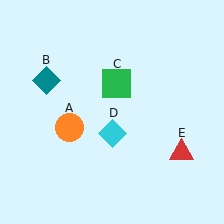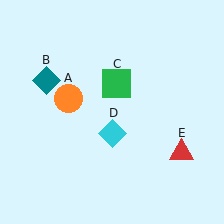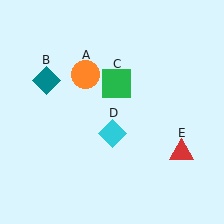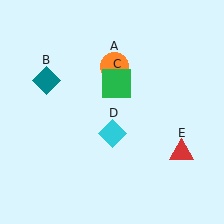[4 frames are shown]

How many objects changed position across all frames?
1 object changed position: orange circle (object A).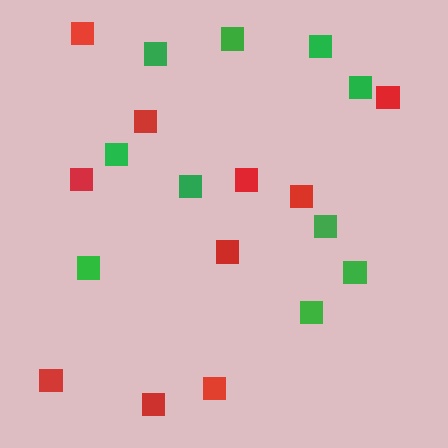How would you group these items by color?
There are 2 groups: one group of green squares (10) and one group of red squares (10).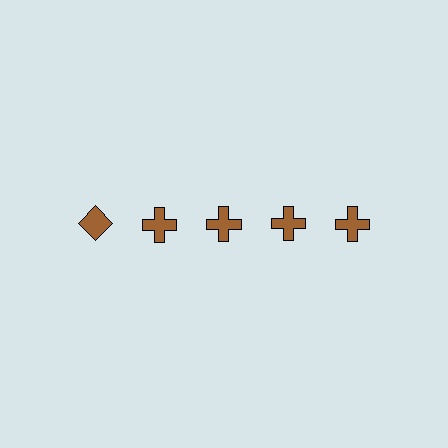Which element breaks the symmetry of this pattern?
The brown diamond in the top row, leftmost column breaks the symmetry. All other shapes are brown crosses.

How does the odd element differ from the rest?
It has a different shape: diamond instead of cross.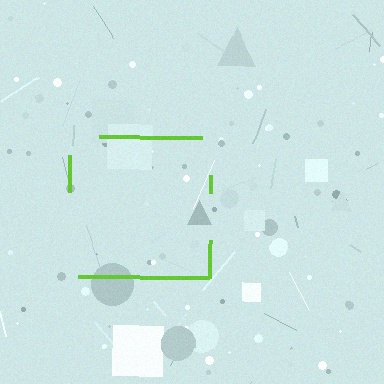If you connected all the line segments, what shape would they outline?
They would outline a square.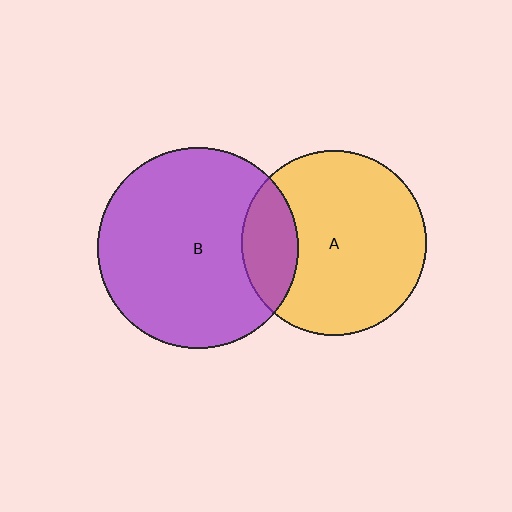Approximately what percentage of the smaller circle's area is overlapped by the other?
Approximately 20%.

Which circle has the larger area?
Circle B (purple).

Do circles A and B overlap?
Yes.